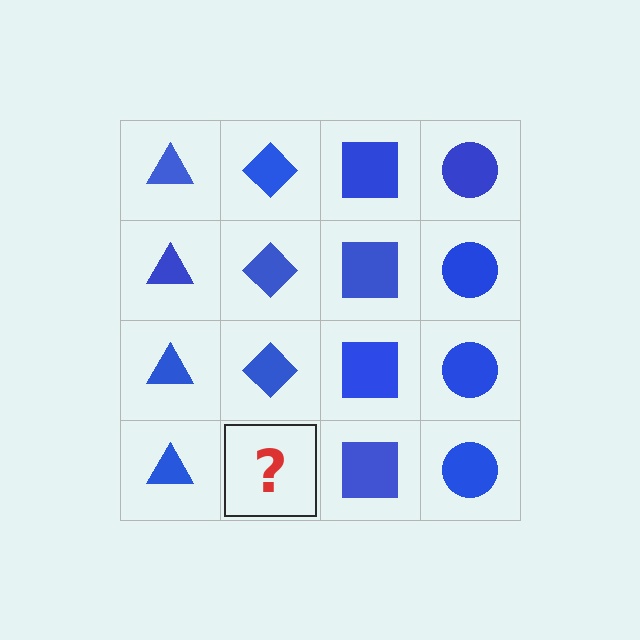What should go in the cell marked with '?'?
The missing cell should contain a blue diamond.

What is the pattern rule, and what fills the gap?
The rule is that each column has a consistent shape. The gap should be filled with a blue diamond.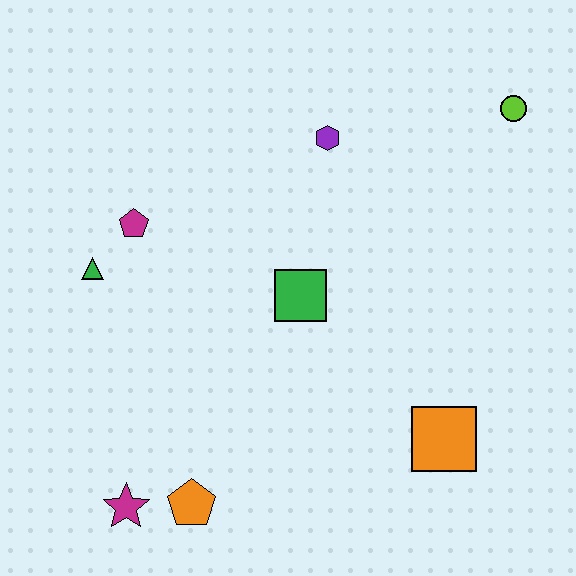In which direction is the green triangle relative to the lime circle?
The green triangle is to the left of the lime circle.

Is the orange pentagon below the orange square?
Yes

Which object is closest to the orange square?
The green square is closest to the orange square.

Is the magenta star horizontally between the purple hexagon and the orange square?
No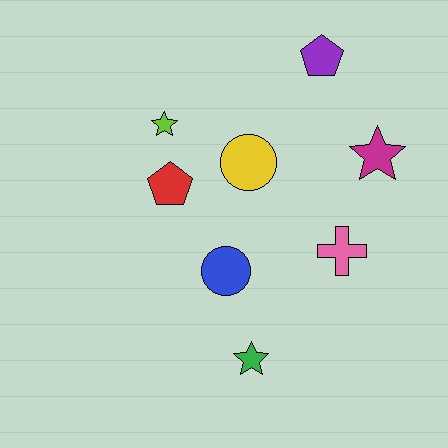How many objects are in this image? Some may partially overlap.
There are 8 objects.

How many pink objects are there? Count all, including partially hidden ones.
There is 1 pink object.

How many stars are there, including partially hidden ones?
There are 3 stars.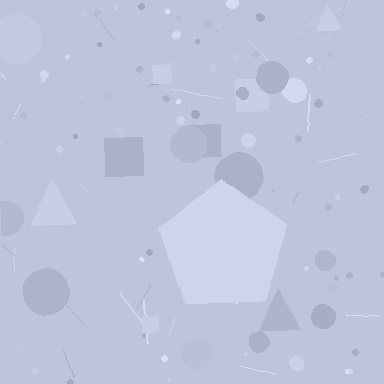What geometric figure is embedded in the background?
A pentagon is embedded in the background.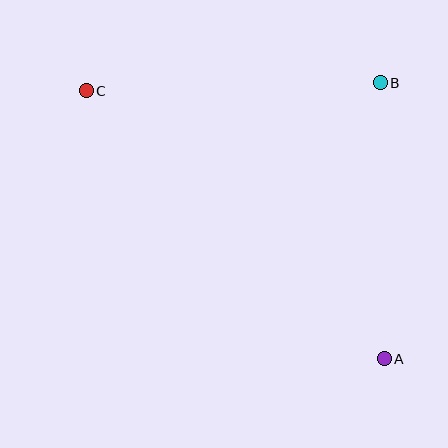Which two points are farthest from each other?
Points A and C are farthest from each other.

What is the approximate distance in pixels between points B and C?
The distance between B and C is approximately 294 pixels.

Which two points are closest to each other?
Points A and B are closest to each other.